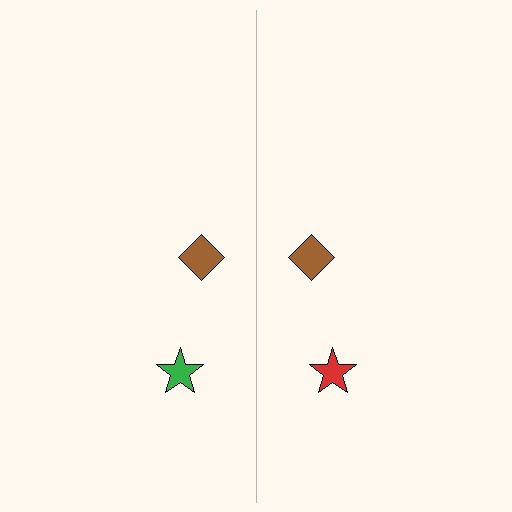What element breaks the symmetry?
The red star on the right side breaks the symmetry — its mirror counterpart is green.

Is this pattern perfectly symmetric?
No, the pattern is not perfectly symmetric. The red star on the right side breaks the symmetry — its mirror counterpart is green.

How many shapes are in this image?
There are 4 shapes in this image.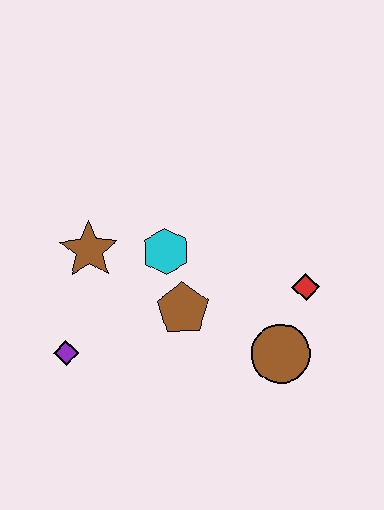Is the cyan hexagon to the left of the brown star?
No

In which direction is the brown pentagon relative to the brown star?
The brown pentagon is to the right of the brown star.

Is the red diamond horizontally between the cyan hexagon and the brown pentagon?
No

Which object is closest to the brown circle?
The red diamond is closest to the brown circle.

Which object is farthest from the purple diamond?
The red diamond is farthest from the purple diamond.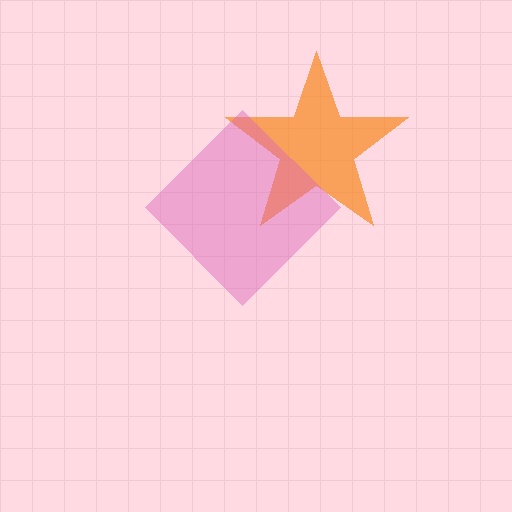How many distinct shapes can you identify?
There are 2 distinct shapes: an orange star, a pink diamond.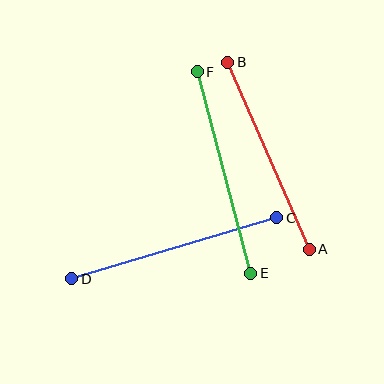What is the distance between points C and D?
The distance is approximately 214 pixels.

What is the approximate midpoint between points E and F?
The midpoint is at approximately (224, 173) pixels.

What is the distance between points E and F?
The distance is approximately 208 pixels.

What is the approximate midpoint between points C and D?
The midpoint is at approximately (174, 248) pixels.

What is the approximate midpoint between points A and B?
The midpoint is at approximately (269, 156) pixels.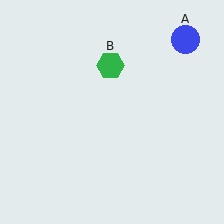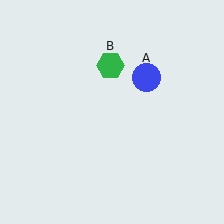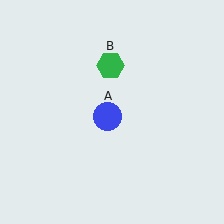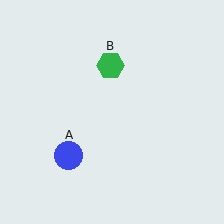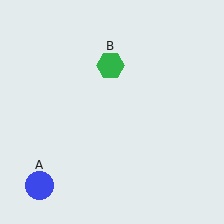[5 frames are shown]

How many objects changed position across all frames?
1 object changed position: blue circle (object A).